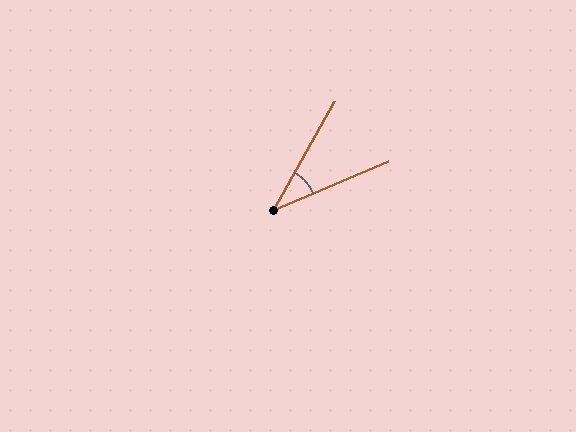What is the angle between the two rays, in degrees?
Approximately 37 degrees.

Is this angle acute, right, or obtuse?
It is acute.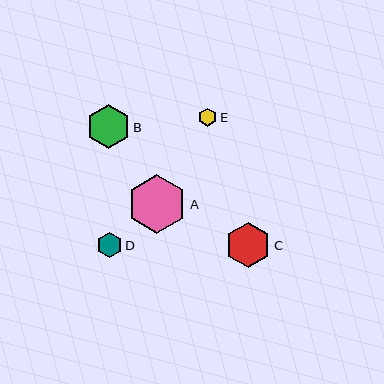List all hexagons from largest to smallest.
From largest to smallest: A, C, B, D, E.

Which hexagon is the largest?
Hexagon A is the largest with a size of approximately 59 pixels.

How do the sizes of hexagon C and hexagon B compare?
Hexagon C and hexagon B are approximately the same size.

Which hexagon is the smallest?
Hexagon E is the smallest with a size of approximately 18 pixels.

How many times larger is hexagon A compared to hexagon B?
Hexagon A is approximately 1.4 times the size of hexagon B.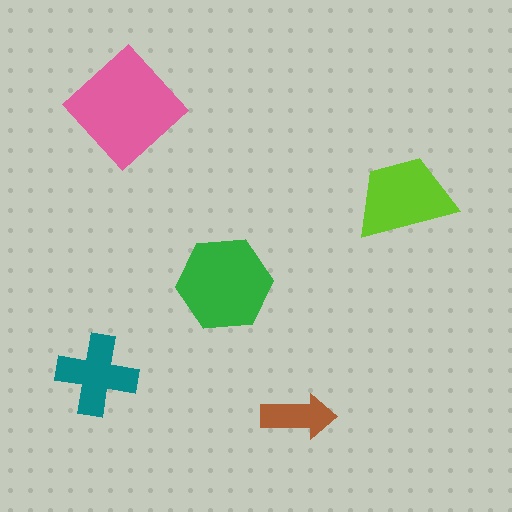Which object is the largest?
The pink diamond.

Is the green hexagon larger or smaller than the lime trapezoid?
Larger.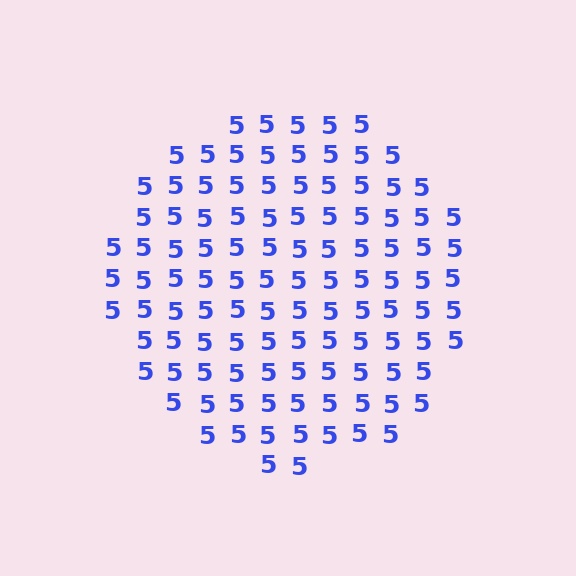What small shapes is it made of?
It is made of small digit 5's.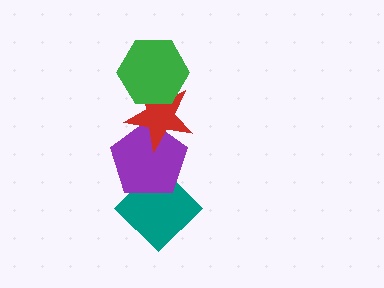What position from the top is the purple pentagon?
The purple pentagon is 3rd from the top.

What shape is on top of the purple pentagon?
The red star is on top of the purple pentagon.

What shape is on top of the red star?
The green hexagon is on top of the red star.